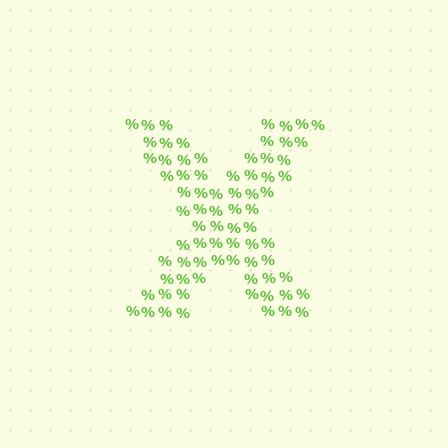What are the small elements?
The small elements are percent signs.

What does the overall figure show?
The overall figure shows the letter X.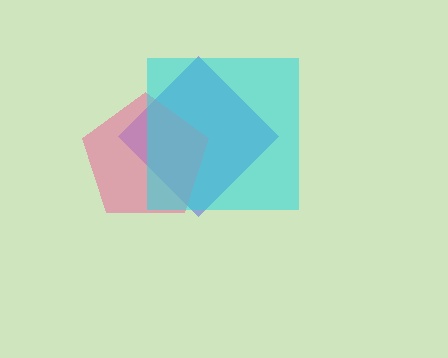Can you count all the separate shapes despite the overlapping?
Yes, there are 3 separate shapes.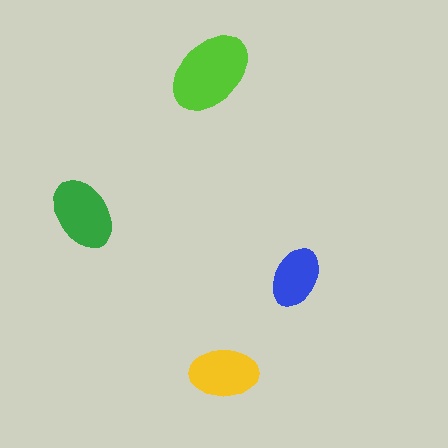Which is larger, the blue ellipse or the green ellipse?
The green one.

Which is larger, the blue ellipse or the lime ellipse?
The lime one.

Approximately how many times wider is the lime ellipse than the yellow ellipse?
About 1.5 times wider.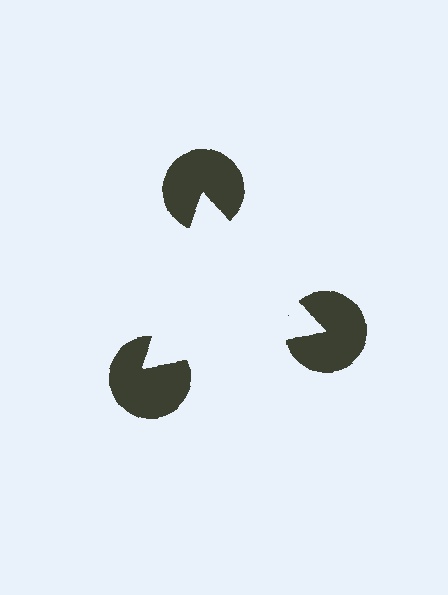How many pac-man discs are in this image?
There are 3 — one at each vertex of the illusory triangle.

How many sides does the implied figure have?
3 sides.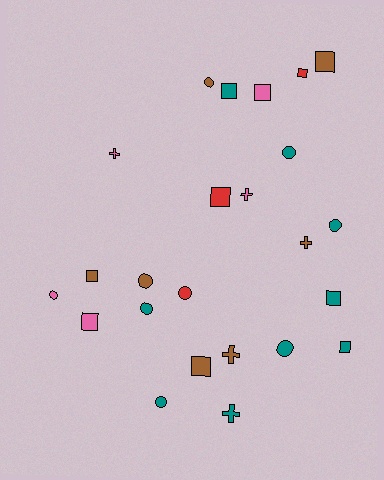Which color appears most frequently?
Teal, with 9 objects.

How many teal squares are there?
There are 3 teal squares.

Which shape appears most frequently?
Square, with 10 objects.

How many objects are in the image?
There are 24 objects.